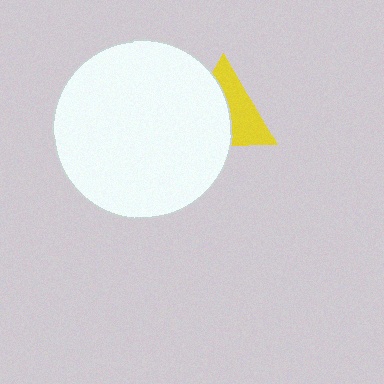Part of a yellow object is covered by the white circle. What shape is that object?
It is a triangle.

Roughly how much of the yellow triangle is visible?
About half of it is visible (roughly 47%).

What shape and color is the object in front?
The object in front is a white circle.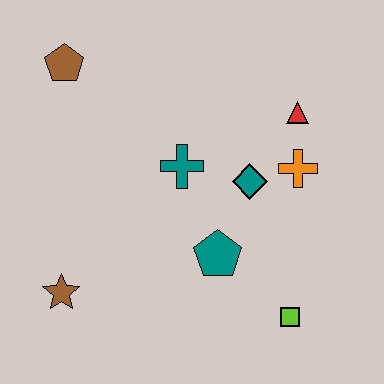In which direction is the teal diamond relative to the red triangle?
The teal diamond is below the red triangle.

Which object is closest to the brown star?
The teal pentagon is closest to the brown star.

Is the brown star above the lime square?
Yes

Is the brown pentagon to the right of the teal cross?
No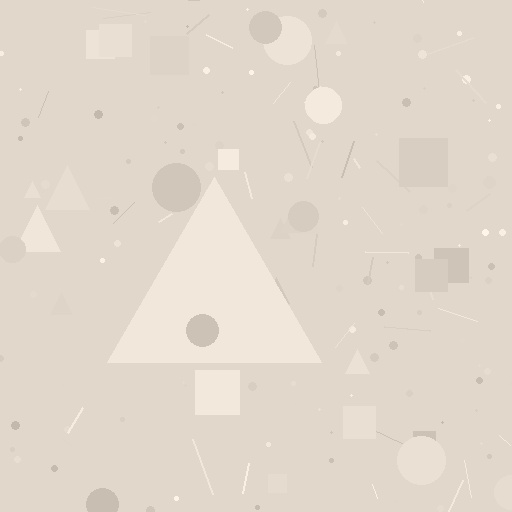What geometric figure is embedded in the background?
A triangle is embedded in the background.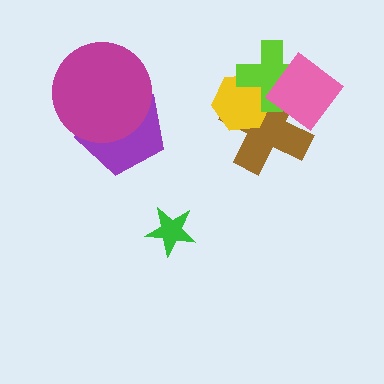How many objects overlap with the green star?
0 objects overlap with the green star.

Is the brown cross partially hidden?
Yes, it is partially covered by another shape.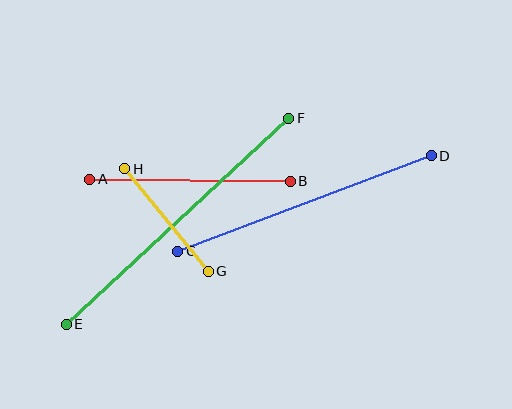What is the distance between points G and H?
The distance is approximately 132 pixels.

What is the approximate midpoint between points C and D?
The midpoint is at approximately (304, 203) pixels.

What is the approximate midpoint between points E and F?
The midpoint is at approximately (177, 221) pixels.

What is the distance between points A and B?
The distance is approximately 200 pixels.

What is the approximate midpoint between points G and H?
The midpoint is at approximately (166, 220) pixels.